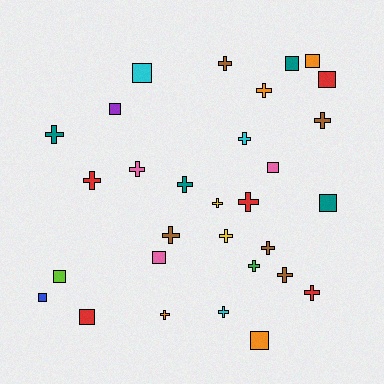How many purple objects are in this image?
There is 1 purple object.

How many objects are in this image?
There are 30 objects.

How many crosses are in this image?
There are 18 crosses.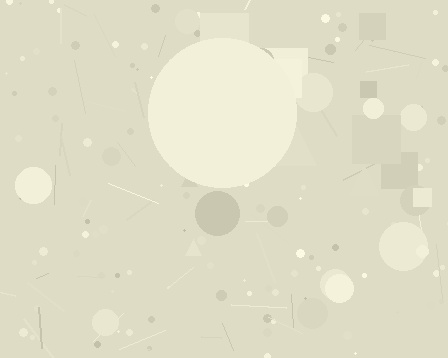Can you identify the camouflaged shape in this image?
The camouflaged shape is a circle.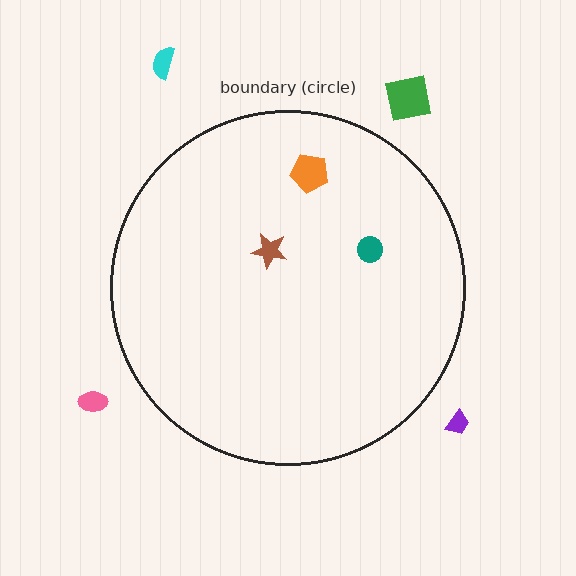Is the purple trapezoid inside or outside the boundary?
Outside.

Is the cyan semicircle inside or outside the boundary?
Outside.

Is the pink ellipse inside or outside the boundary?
Outside.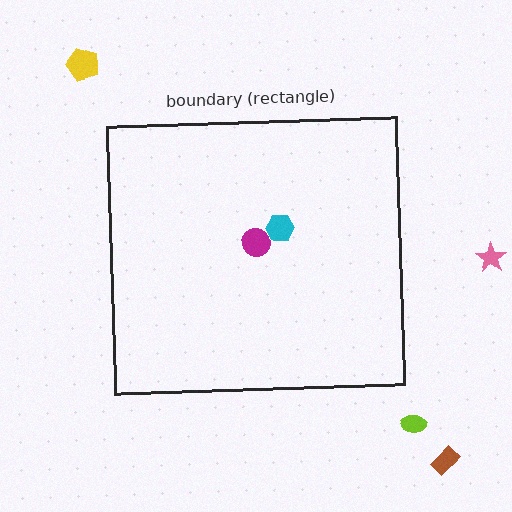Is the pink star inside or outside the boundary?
Outside.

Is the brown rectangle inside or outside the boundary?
Outside.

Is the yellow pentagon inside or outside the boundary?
Outside.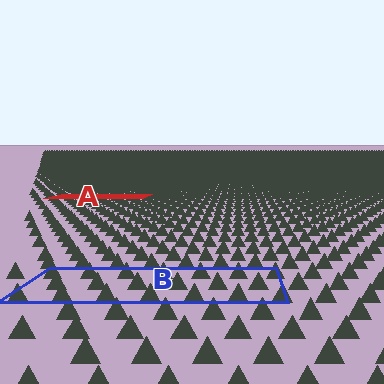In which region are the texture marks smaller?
The texture marks are smaller in region A, because it is farther away.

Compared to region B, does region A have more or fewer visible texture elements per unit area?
Region A has more texture elements per unit area — they are packed more densely because it is farther away.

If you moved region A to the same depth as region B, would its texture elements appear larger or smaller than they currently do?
They would appear larger. At a closer depth, the same texture elements are projected at a bigger on-screen size.